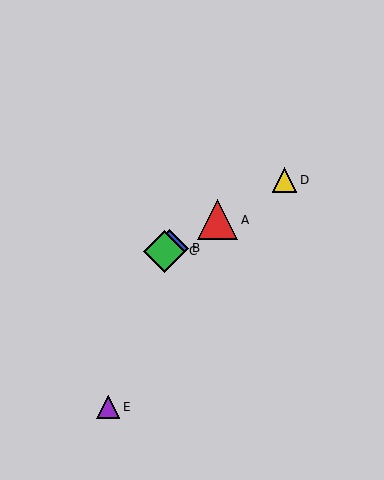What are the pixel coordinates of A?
Object A is at (218, 220).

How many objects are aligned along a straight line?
4 objects (A, B, C, D) are aligned along a straight line.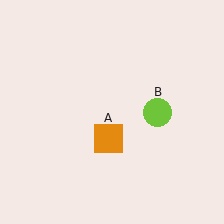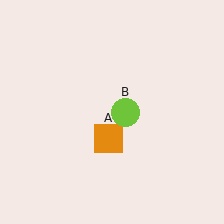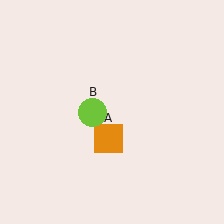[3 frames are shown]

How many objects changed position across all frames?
1 object changed position: lime circle (object B).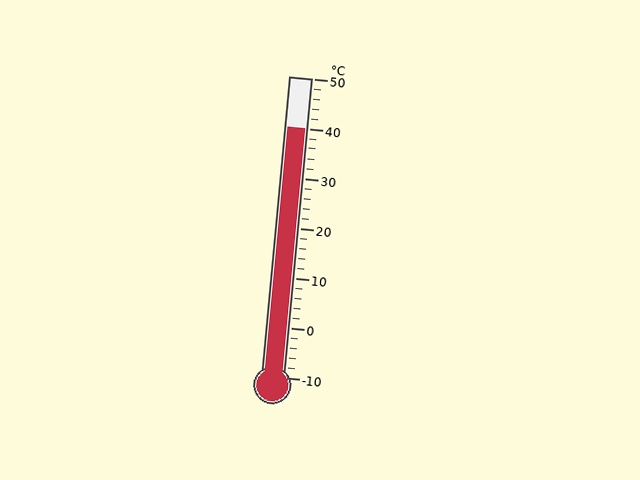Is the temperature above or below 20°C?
The temperature is above 20°C.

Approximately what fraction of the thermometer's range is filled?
The thermometer is filled to approximately 85% of its range.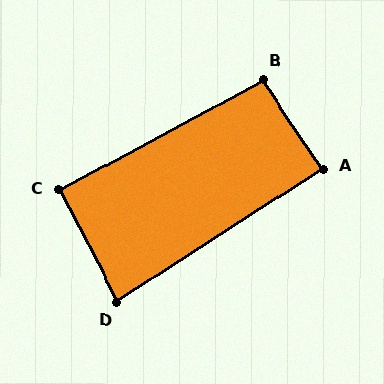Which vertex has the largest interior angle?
B, at approximately 95 degrees.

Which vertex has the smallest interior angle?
D, at approximately 85 degrees.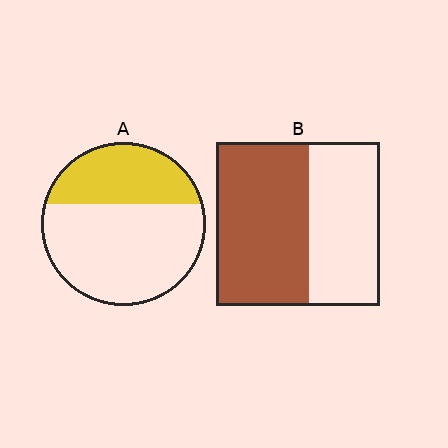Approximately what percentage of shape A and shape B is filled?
A is approximately 35% and B is approximately 55%.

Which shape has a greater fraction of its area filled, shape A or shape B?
Shape B.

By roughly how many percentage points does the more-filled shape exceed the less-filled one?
By roughly 20 percentage points (B over A).